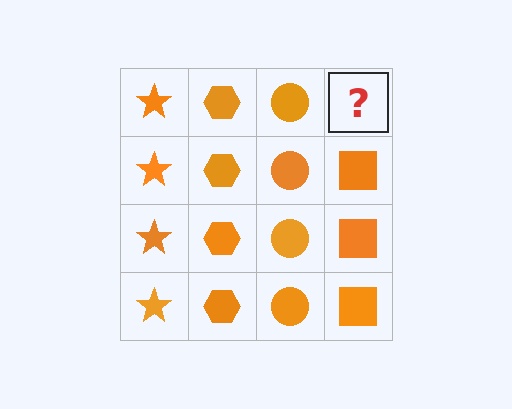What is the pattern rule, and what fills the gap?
The rule is that each column has a consistent shape. The gap should be filled with an orange square.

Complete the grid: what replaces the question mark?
The question mark should be replaced with an orange square.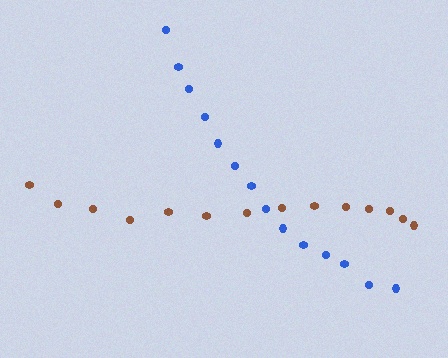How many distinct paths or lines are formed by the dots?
There are 2 distinct paths.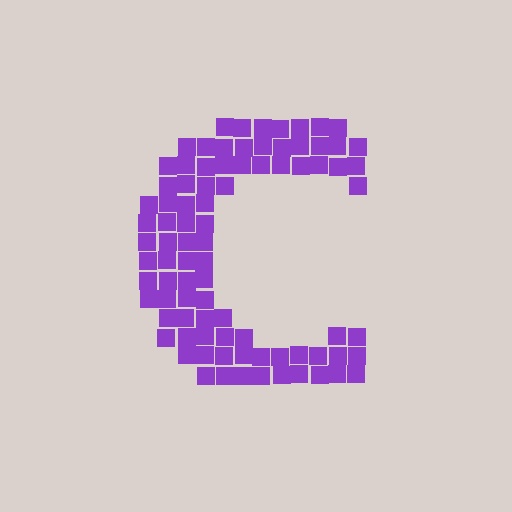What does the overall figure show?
The overall figure shows the letter C.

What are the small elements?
The small elements are squares.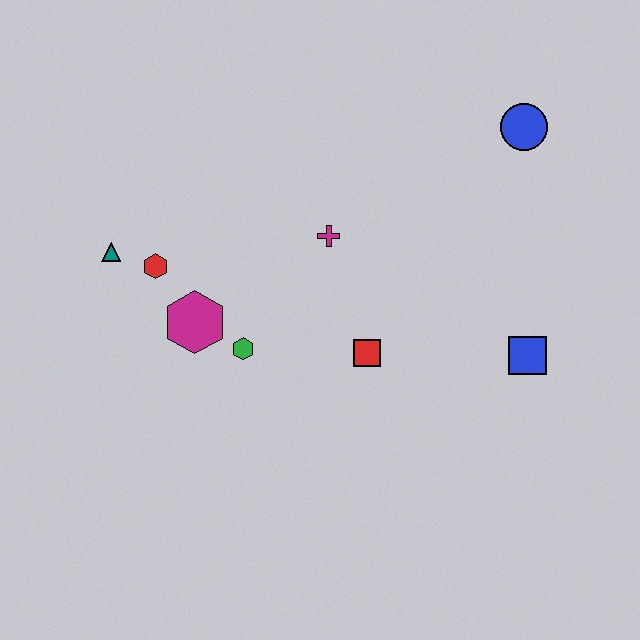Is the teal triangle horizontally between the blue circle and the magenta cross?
No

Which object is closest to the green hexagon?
The magenta hexagon is closest to the green hexagon.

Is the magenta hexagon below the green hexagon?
No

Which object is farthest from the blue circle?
The teal triangle is farthest from the blue circle.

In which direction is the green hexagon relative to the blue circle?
The green hexagon is to the left of the blue circle.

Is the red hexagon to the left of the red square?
Yes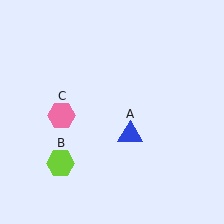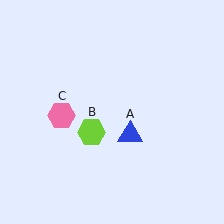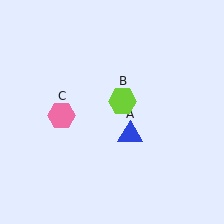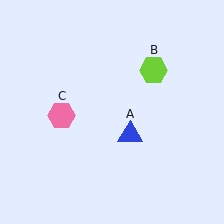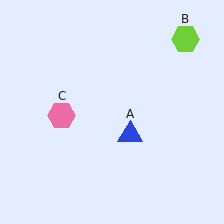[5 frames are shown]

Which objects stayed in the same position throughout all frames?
Blue triangle (object A) and pink hexagon (object C) remained stationary.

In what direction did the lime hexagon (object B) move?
The lime hexagon (object B) moved up and to the right.